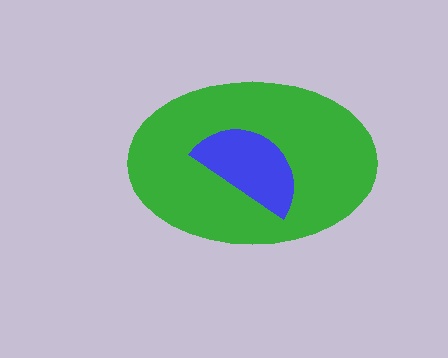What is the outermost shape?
The green ellipse.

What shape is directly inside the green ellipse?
The blue semicircle.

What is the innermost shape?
The blue semicircle.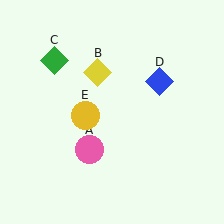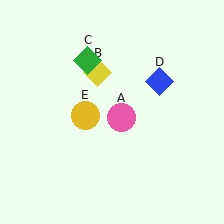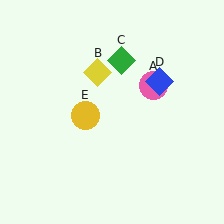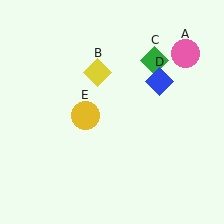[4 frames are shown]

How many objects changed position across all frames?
2 objects changed position: pink circle (object A), green diamond (object C).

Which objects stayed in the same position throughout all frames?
Yellow diamond (object B) and blue diamond (object D) and yellow circle (object E) remained stationary.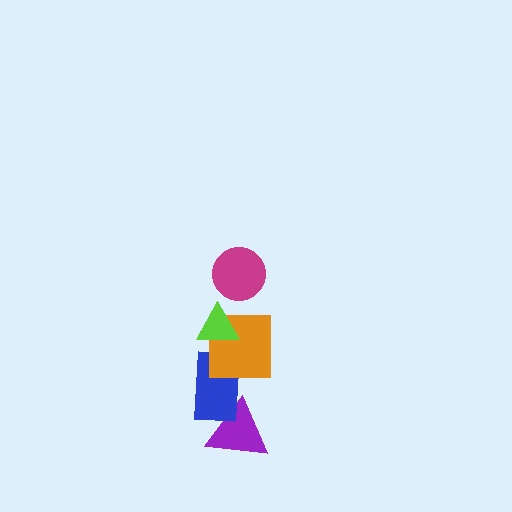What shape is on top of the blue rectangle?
The orange square is on top of the blue rectangle.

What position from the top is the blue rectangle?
The blue rectangle is 4th from the top.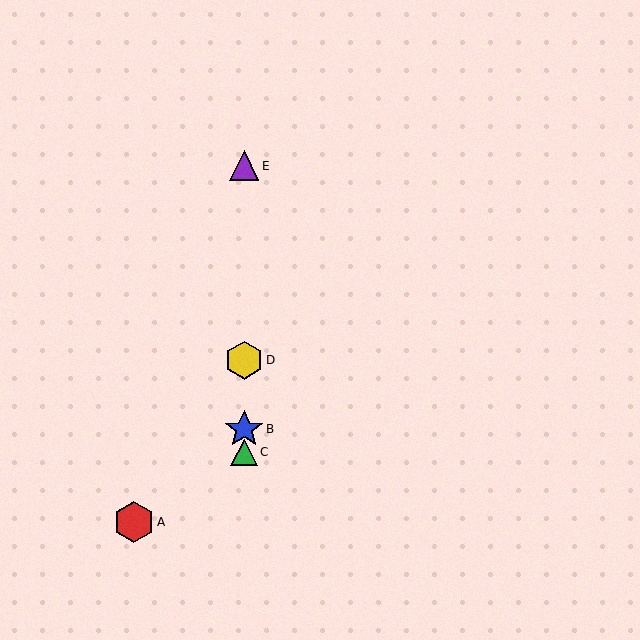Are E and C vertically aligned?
Yes, both are at x≈244.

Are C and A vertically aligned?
No, C is at x≈244 and A is at x≈134.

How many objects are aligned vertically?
4 objects (B, C, D, E) are aligned vertically.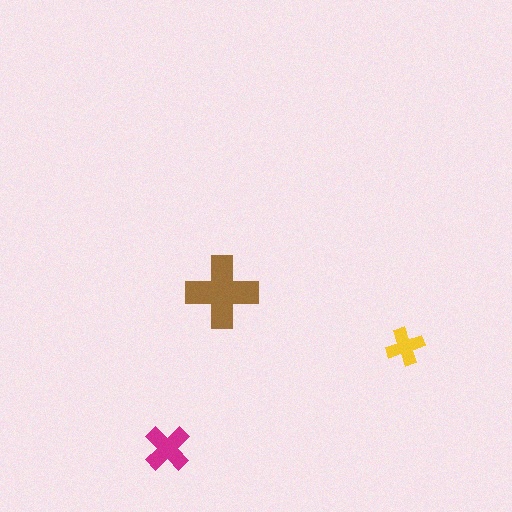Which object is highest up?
The brown cross is topmost.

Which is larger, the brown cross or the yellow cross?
The brown one.